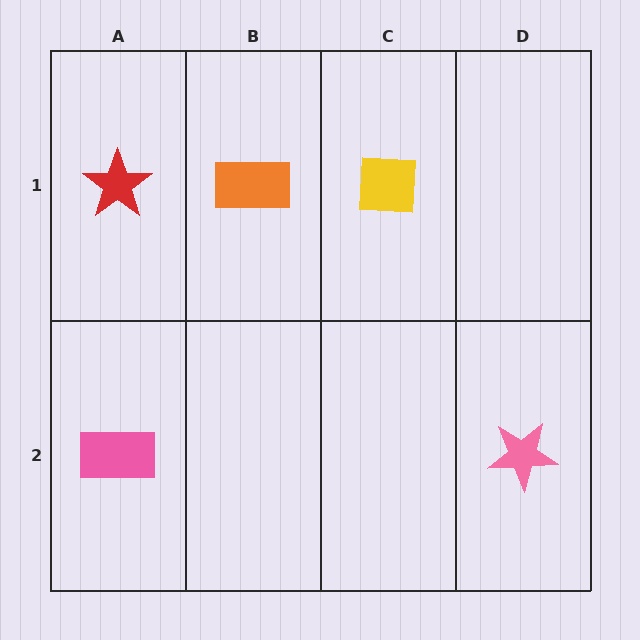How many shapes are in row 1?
3 shapes.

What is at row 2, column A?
A pink rectangle.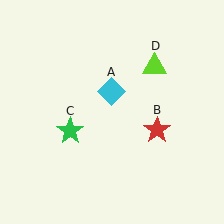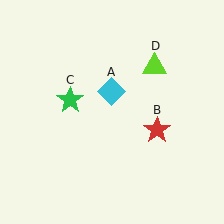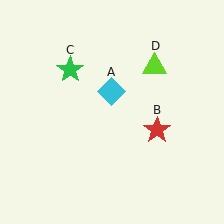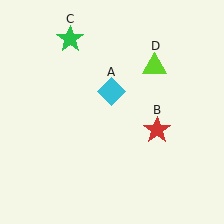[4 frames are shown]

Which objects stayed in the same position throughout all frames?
Cyan diamond (object A) and red star (object B) and lime triangle (object D) remained stationary.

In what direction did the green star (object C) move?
The green star (object C) moved up.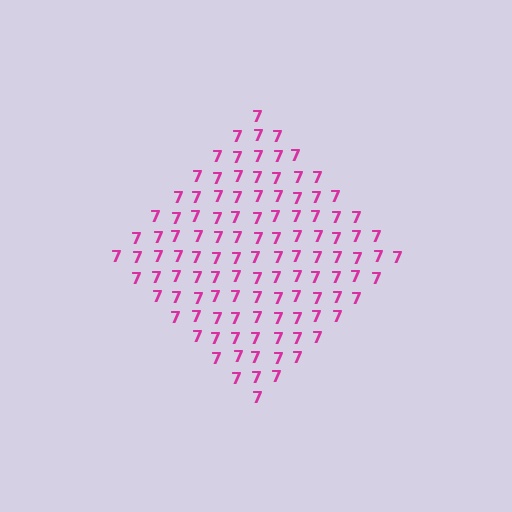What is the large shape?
The large shape is a diamond.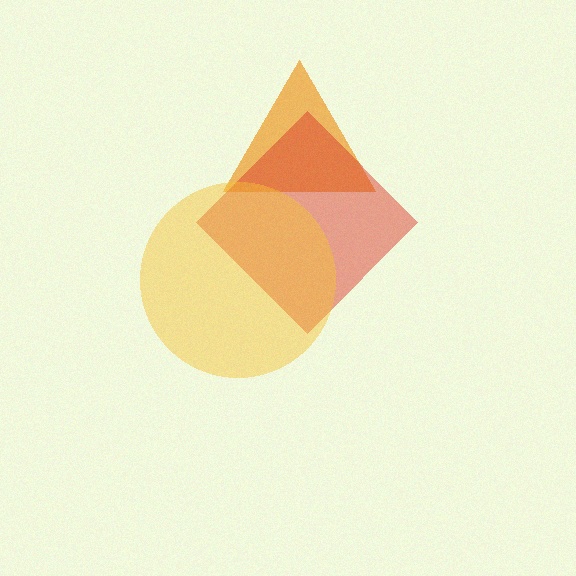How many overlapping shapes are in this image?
There are 3 overlapping shapes in the image.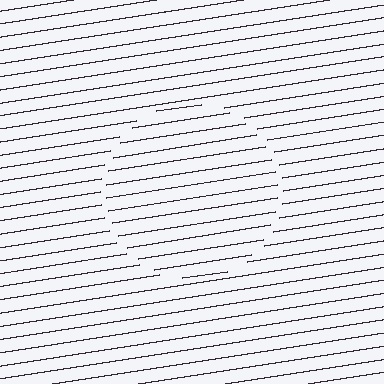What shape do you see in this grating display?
An illusory circle. The interior of the shape contains the same grating, shifted by half a period — the contour is defined by the phase discontinuity where line-ends from the inner and outer gratings abut.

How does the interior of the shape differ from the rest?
The interior of the shape contains the same grating, shifted by half a period — the contour is defined by the phase discontinuity where line-ends from the inner and outer gratings abut.